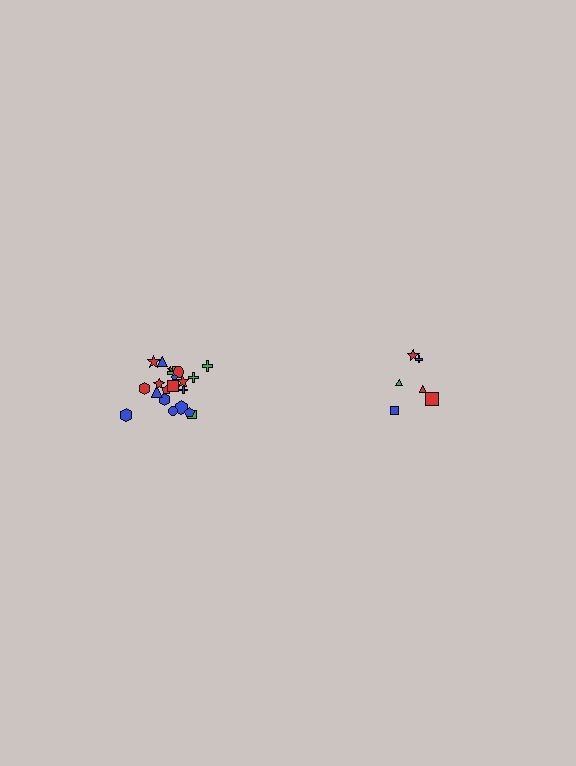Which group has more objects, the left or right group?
The left group.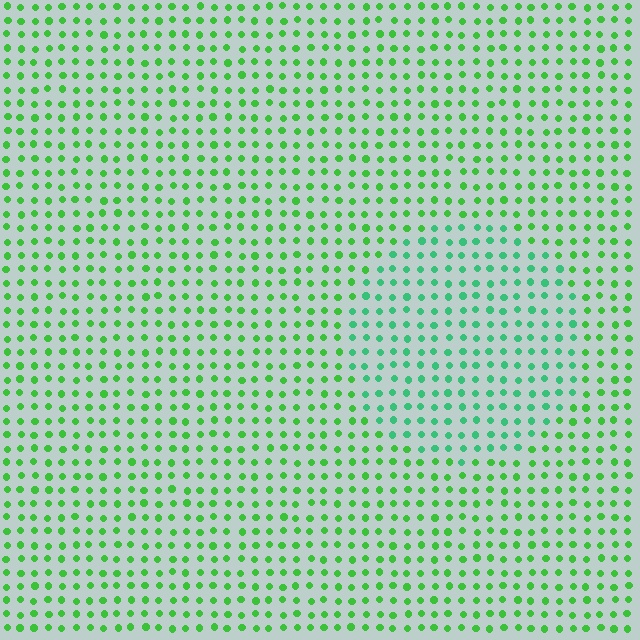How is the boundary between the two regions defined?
The boundary is defined purely by a slight shift in hue (about 30 degrees). Spacing, size, and orientation are identical on both sides.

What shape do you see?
I see a circle.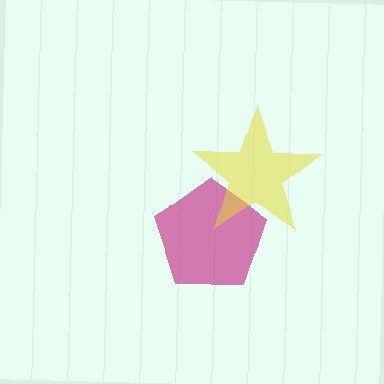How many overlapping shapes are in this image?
There are 2 overlapping shapes in the image.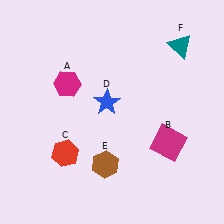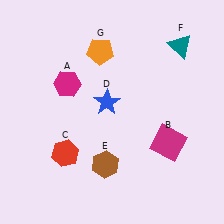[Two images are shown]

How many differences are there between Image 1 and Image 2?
There is 1 difference between the two images.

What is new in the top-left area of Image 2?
An orange pentagon (G) was added in the top-left area of Image 2.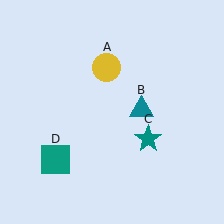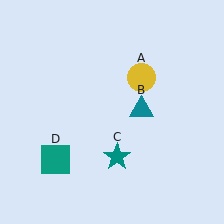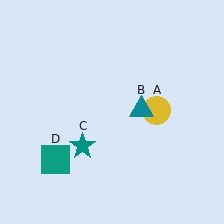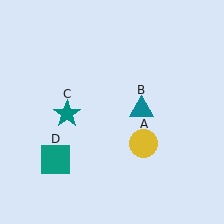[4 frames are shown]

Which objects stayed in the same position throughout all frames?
Teal triangle (object B) and teal square (object D) remained stationary.